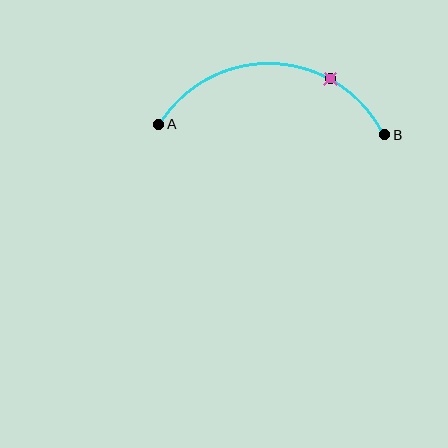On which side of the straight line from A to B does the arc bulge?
The arc bulges above the straight line connecting A and B.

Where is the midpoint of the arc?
The arc midpoint is the point on the curve farthest from the straight line joining A and B. It sits above that line.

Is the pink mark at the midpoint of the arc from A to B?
No. The pink mark lies on the arc but is closer to endpoint B. The arc midpoint would be at the point on the curve equidistant along the arc from both A and B.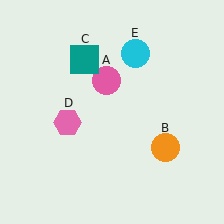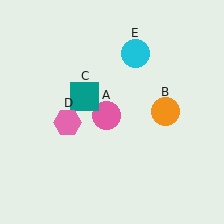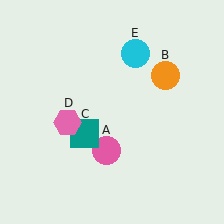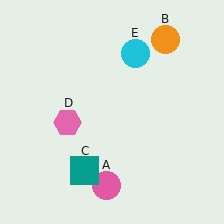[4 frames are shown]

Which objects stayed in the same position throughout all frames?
Pink hexagon (object D) and cyan circle (object E) remained stationary.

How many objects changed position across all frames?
3 objects changed position: pink circle (object A), orange circle (object B), teal square (object C).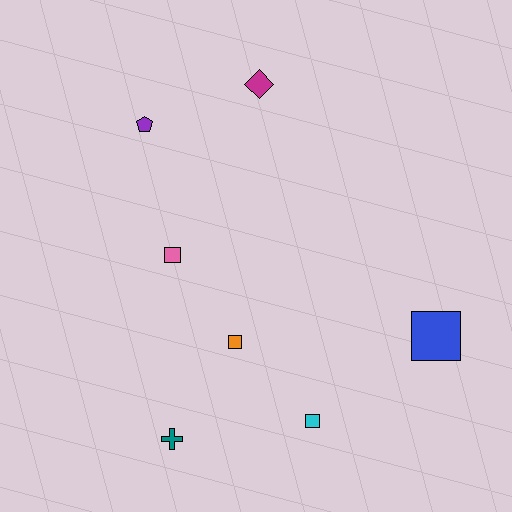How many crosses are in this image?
There is 1 cross.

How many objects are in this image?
There are 7 objects.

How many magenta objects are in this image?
There is 1 magenta object.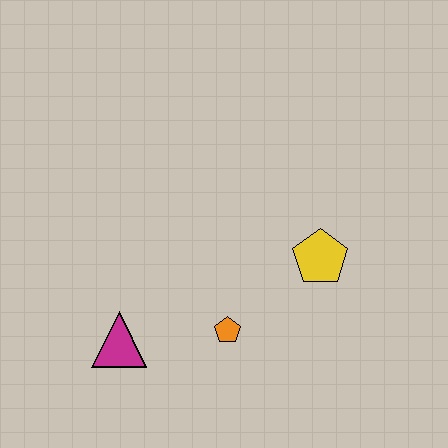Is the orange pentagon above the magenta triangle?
Yes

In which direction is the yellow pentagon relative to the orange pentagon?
The yellow pentagon is to the right of the orange pentagon.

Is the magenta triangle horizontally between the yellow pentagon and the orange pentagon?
No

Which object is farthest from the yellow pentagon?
The magenta triangle is farthest from the yellow pentagon.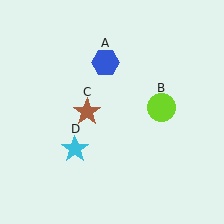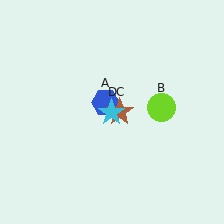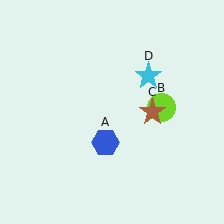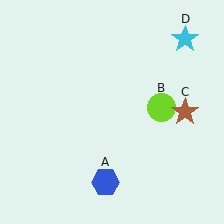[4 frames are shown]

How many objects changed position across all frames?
3 objects changed position: blue hexagon (object A), brown star (object C), cyan star (object D).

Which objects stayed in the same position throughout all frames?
Lime circle (object B) remained stationary.